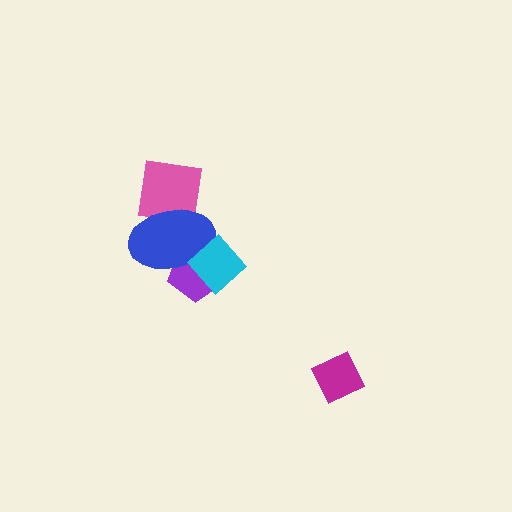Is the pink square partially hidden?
Yes, it is partially covered by another shape.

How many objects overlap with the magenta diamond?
0 objects overlap with the magenta diamond.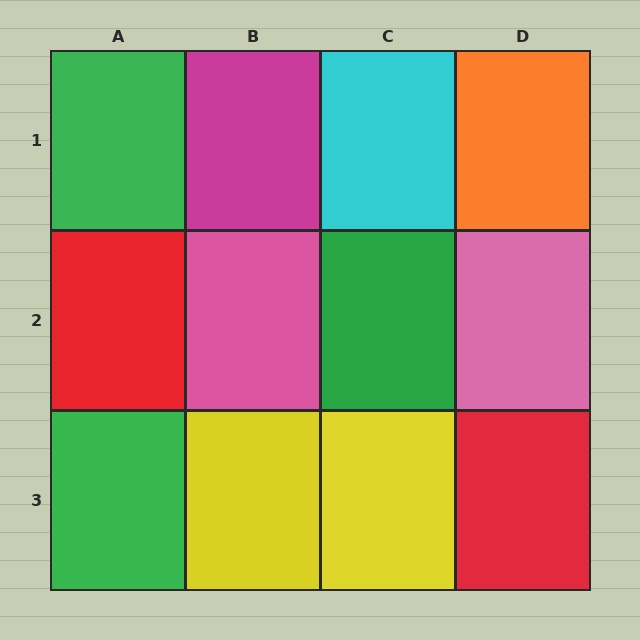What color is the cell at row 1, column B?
Magenta.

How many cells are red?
2 cells are red.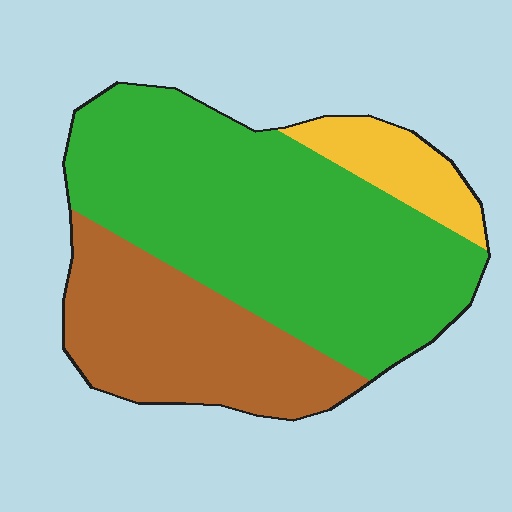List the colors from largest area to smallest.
From largest to smallest: green, brown, yellow.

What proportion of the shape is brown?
Brown takes up about one third (1/3) of the shape.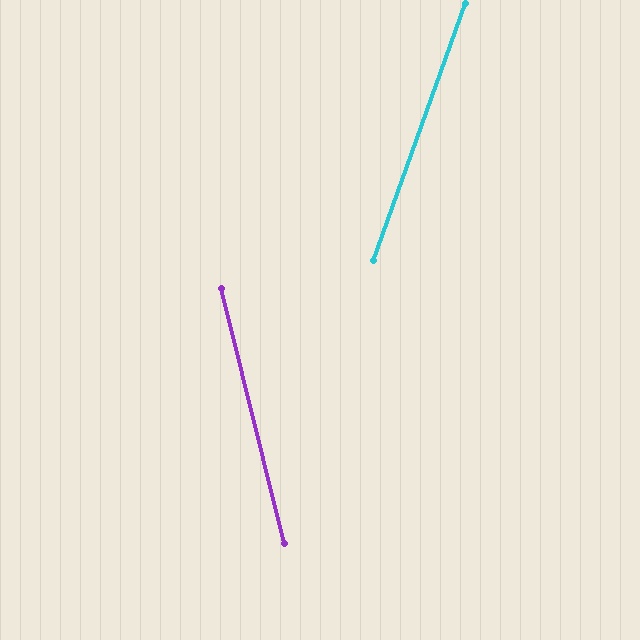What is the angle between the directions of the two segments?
Approximately 33 degrees.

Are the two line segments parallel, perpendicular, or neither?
Neither parallel nor perpendicular — they differ by about 33°.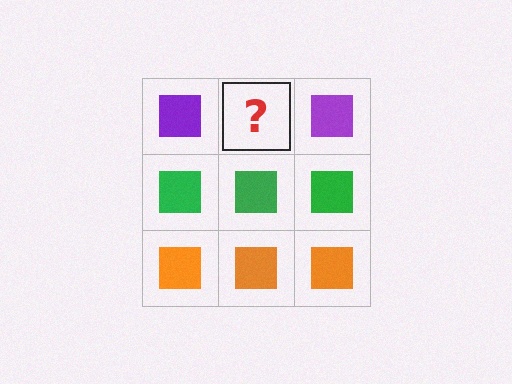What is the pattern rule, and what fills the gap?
The rule is that each row has a consistent color. The gap should be filled with a purple square.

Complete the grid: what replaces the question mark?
The question mark should be replaced with a purple square.